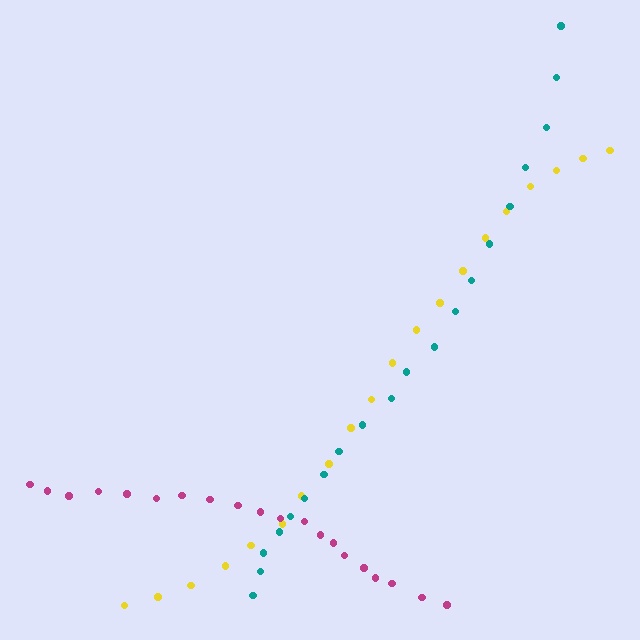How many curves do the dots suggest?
There are 3 distinct paths.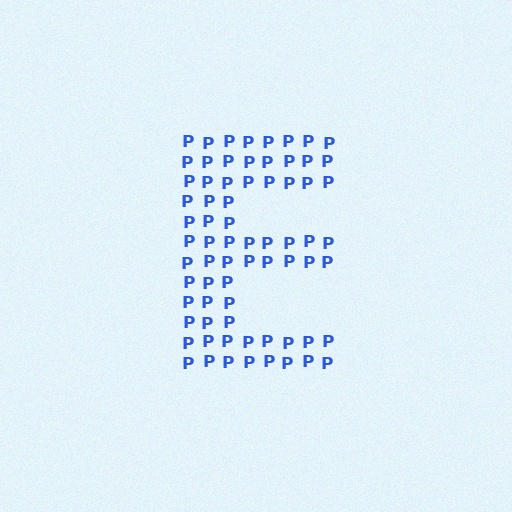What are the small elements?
The small elements are letter P's.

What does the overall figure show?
The overall figure shows the letter E.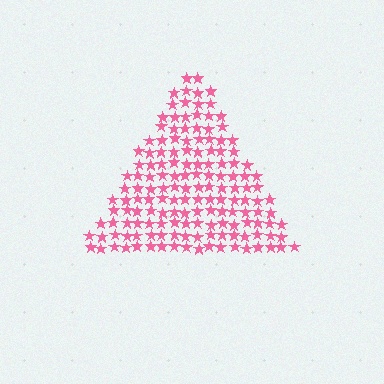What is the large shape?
The large shape is a triangle.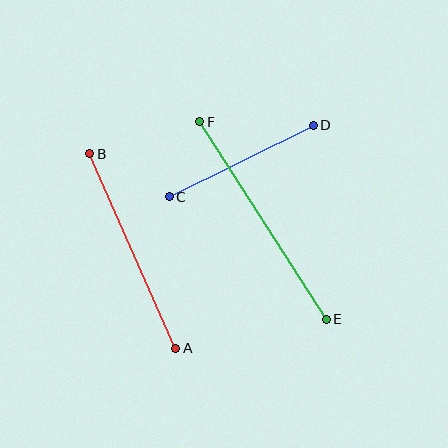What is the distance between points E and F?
The distance is approximately 235 pixels.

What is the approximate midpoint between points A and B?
The midpoint is at approximately (133, 251) pixels.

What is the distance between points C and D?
The distance is approximately 161 pixels.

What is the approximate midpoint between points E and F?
The midpoint is at approximately (263, 220) pixels.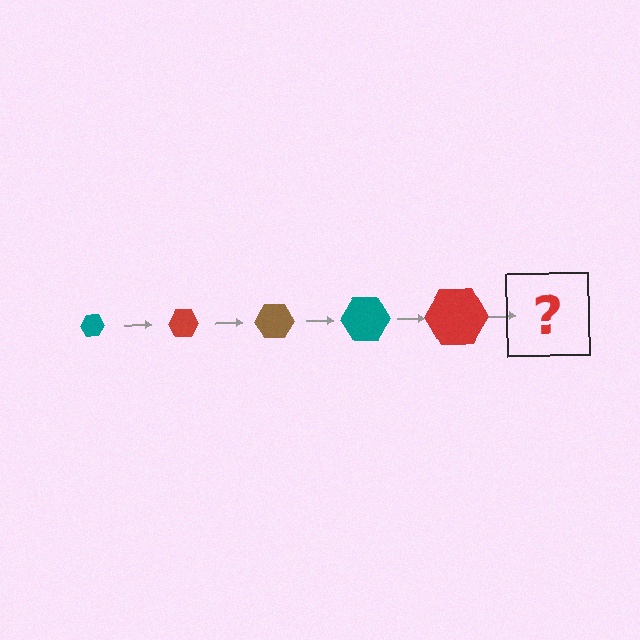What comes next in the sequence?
The next element should be a brown hexagon, larger than the previous one.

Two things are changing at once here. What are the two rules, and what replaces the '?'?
The two rules are that the hexagon grows larger each step and the color cycles through teal, red, and brown. The '?' should be a brown hexagon, larger than the previous one.